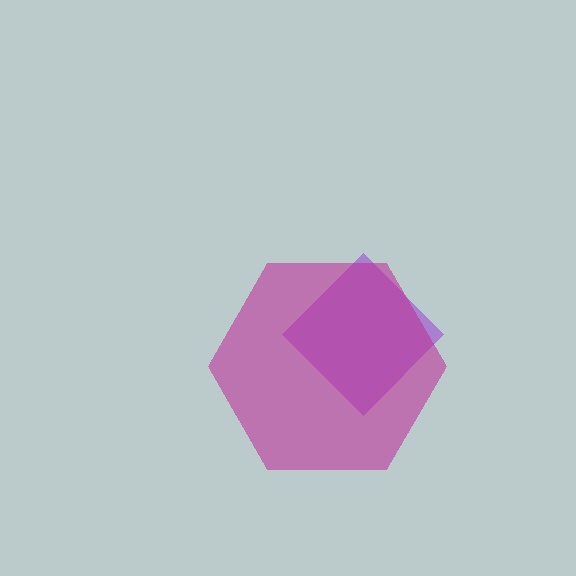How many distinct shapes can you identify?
There are 2 distinct shapes: a purple diamond, a magenta hexagon.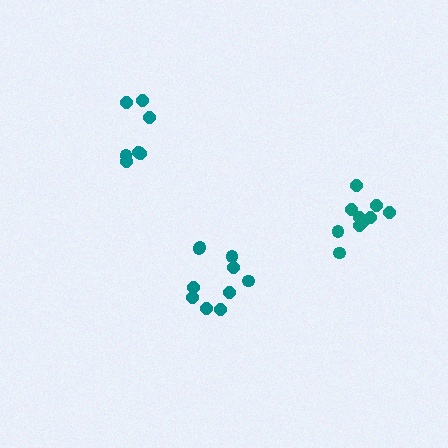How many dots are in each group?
Group 1: 7 dots, Group 2: 10 dots, Group 3: 10 dots (27 total).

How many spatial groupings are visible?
There are 3 spatial groupings.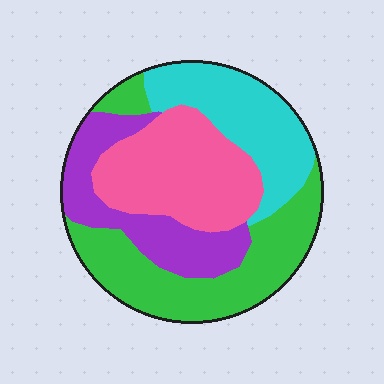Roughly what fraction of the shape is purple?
Purple covers around 20% of the shape.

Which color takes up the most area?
Green, at roughly 30%.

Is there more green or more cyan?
Green.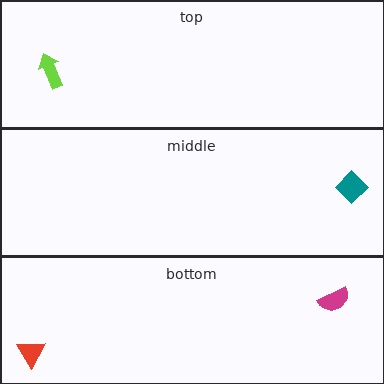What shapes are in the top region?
The lime arrow.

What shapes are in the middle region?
The teal diamond.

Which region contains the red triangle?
The bottom region.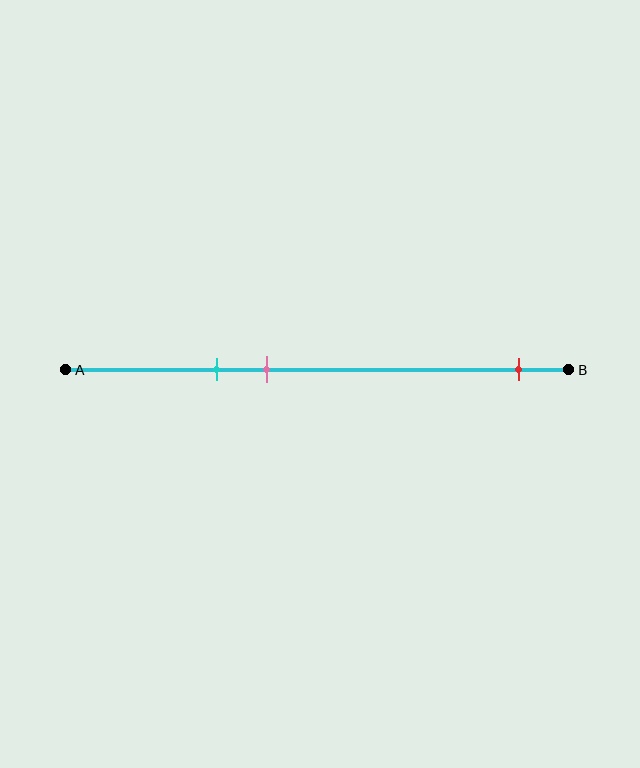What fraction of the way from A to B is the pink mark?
The pink mark is approximately 40% (0.4) of the way from A to B.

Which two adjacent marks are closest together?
The cyan and pink marks are the closest adjacent pair.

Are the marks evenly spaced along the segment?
No, the marks are not evenly spaced.